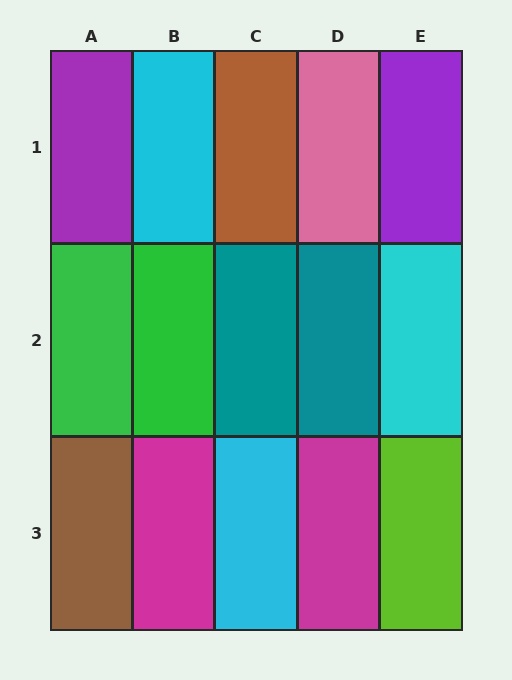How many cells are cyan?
3 cells are cyan.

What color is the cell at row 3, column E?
Lime.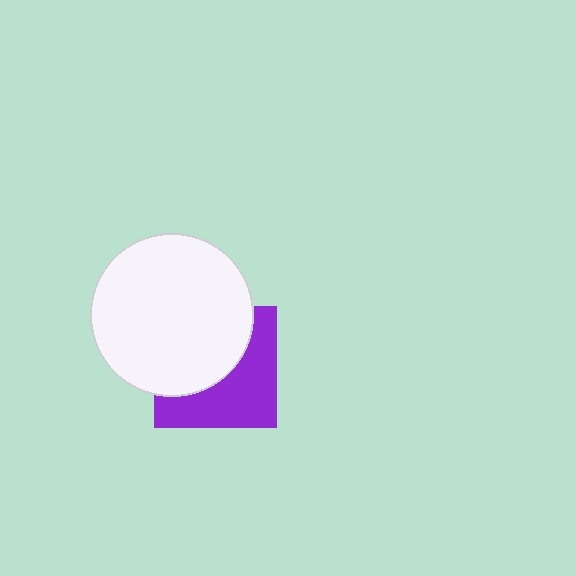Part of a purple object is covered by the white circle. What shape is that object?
It is a square.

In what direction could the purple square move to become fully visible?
The purple square could move toward the lower-right. That would shift it out from behind the white circle entirely.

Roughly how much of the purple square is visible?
About half of it is visible (roughly 49%).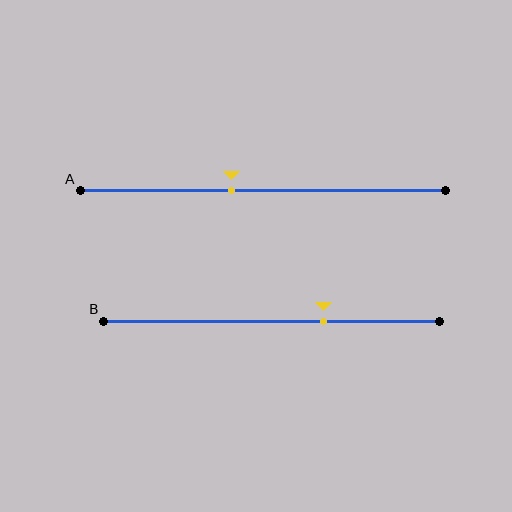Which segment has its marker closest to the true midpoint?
Segment A has its marker closest to the true midpoint.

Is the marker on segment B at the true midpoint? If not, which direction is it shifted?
No, the marker on segment B is shifted to the right by about 16% of the segment length.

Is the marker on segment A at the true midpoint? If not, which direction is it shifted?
No, the marker on segment A is shifted to the left by about 9% of the segment length.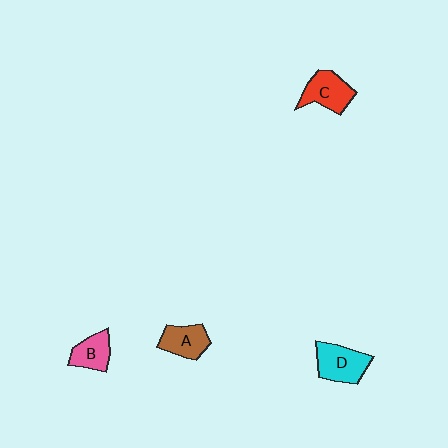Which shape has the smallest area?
Shape B (pink).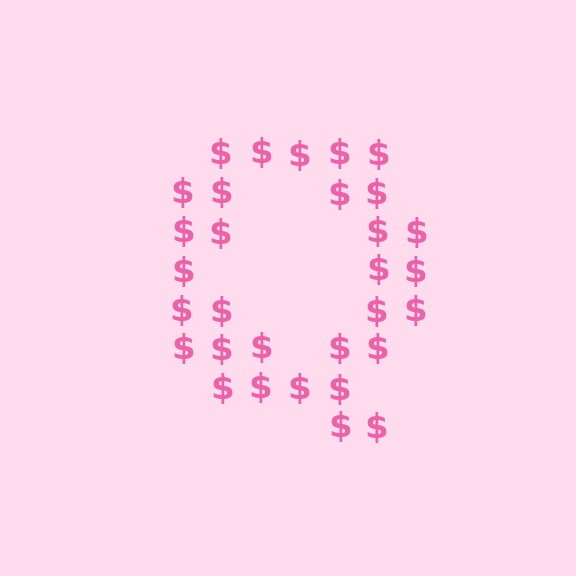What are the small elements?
The small elements are dollar signs.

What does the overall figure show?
The overall figure shows the letter Q.